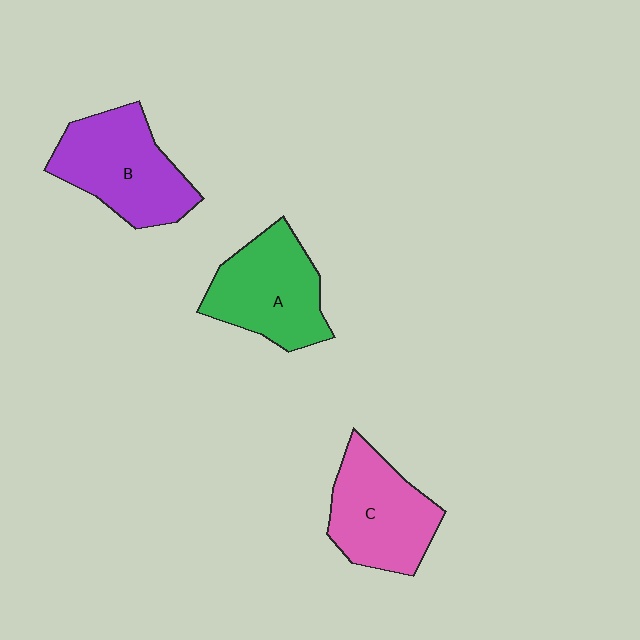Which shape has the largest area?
Shape B (purple).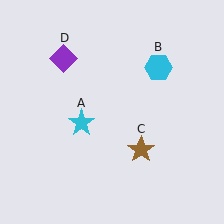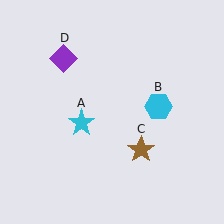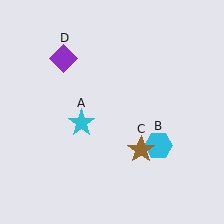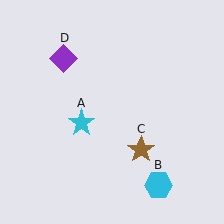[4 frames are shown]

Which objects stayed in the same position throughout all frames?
Cyan star (object A) and brown star (object C) and purple diamond (object D) remained stationary.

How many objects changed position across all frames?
1 object changed position: cyan hexagon (object B).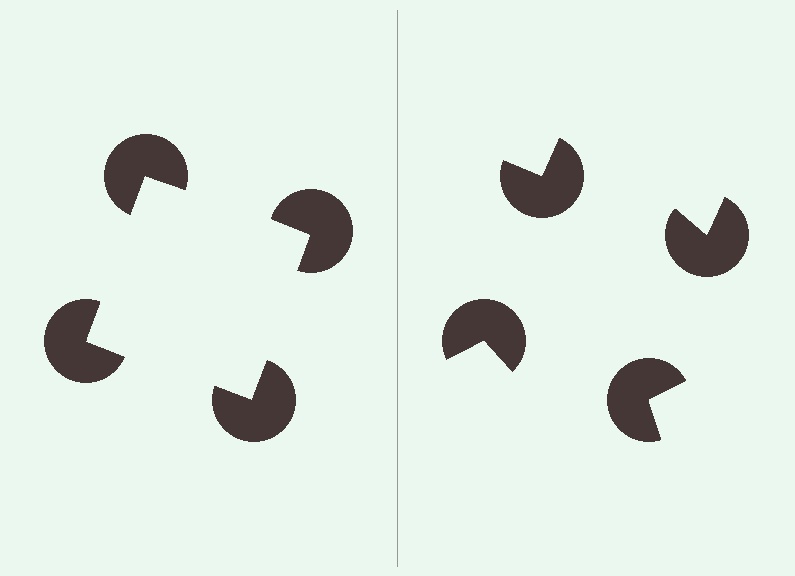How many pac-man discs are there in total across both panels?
8 — 4 on each side.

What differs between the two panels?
The pac-man discs are positioned identically on both sides; only the wedge orientations differ. On the left they align to a square; on the right they are misaligned.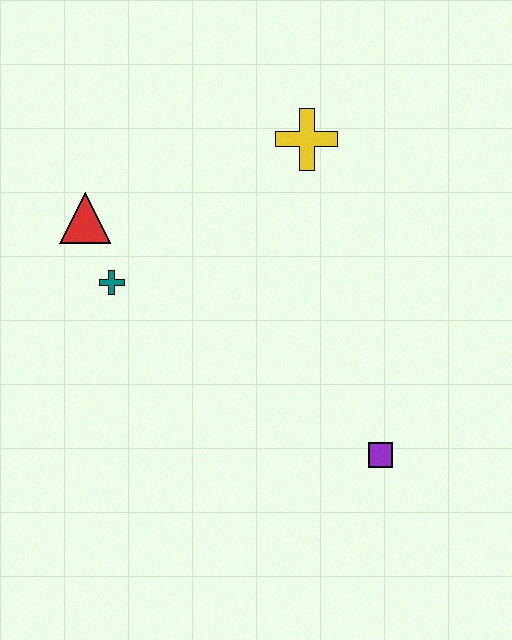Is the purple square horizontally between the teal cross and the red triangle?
No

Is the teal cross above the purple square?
Yes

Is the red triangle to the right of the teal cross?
No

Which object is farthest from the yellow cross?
The purple square is farthest from the yellow cross.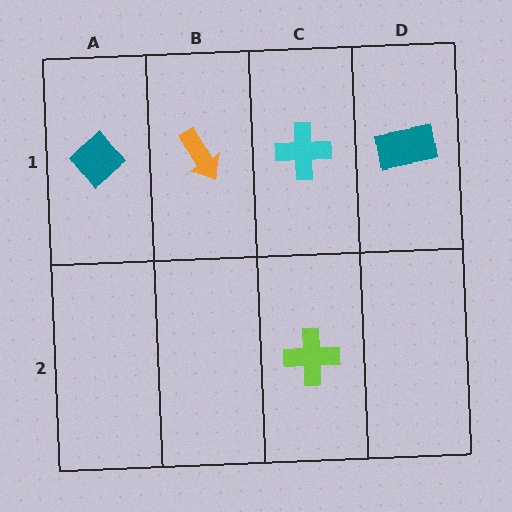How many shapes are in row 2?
1 shape.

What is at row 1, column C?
A cyan cross.